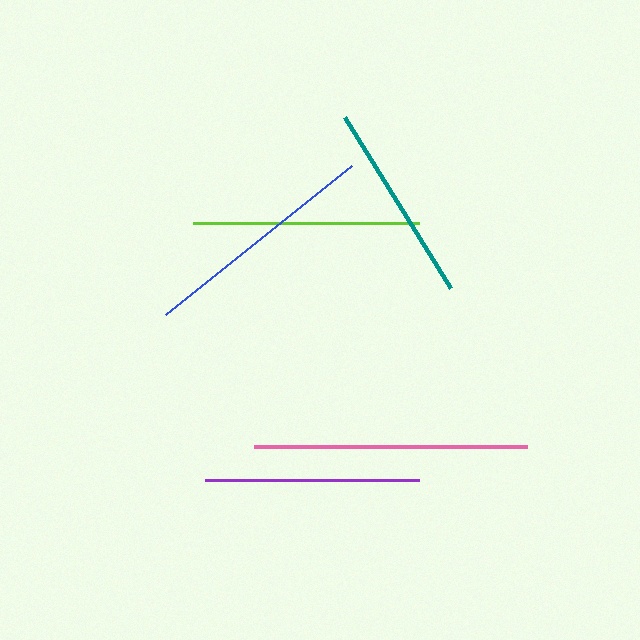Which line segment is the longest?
The pink line is the longest at approximately 273 pixels.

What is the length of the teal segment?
The teal segment is approximately 202 pixels long.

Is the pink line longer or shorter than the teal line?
The pink line is longer than the teal line.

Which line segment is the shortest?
The teal line is the shortest at approximately 202 pixels.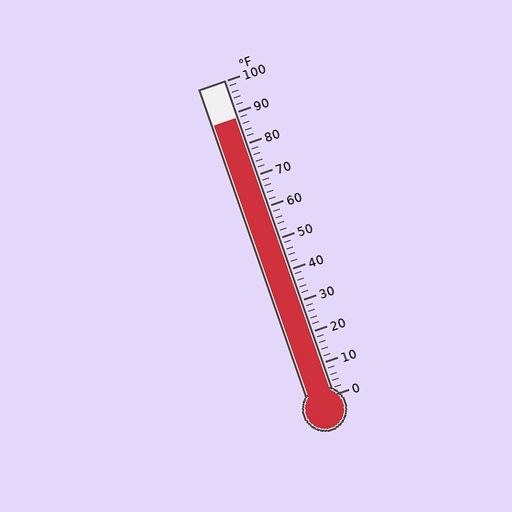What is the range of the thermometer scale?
The thermometer scale ranges from 0°F to 100°F.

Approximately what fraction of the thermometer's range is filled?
The thermometer is filled to approximately 90% of its range.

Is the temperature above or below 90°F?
The temperature is below 90°F.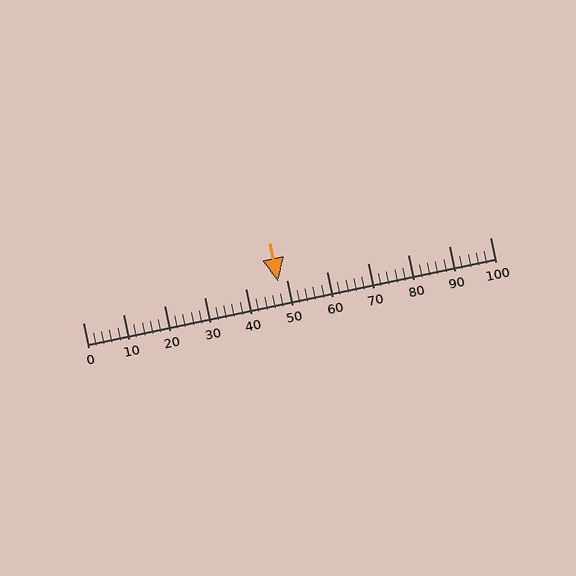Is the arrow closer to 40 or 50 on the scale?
The arrow is closer to 50.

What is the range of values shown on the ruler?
The ruler shows values from 0 to 100.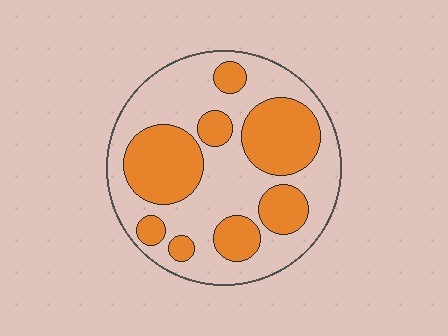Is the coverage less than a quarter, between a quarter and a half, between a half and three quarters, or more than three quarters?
Between a quarter and a half.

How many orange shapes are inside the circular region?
8.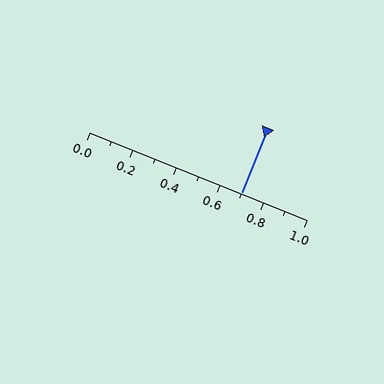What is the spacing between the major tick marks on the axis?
The major ticks are spaced 0.2 apart.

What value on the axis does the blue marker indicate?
The marker indicates approximately 0.7.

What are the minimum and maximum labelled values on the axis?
The axis runs from 0.0 to 1.0.